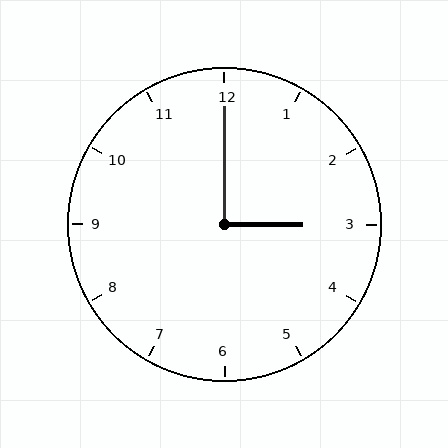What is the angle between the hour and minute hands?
Approximately 90 degrees.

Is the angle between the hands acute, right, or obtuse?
It is right.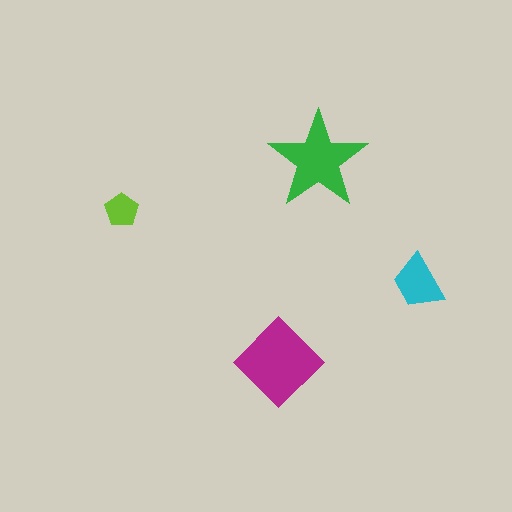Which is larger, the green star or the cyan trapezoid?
The green star.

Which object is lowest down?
The magenta diamond is bottommost.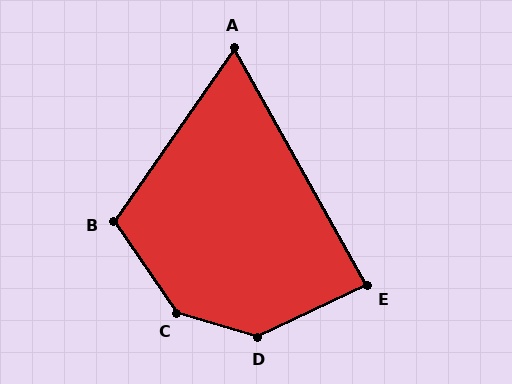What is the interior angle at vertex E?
Approximately 86 degrees (approximately right).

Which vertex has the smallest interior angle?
A, at approximately 64 degrees.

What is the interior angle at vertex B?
Approximately 111 degrees (obtuse).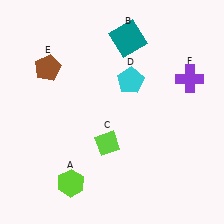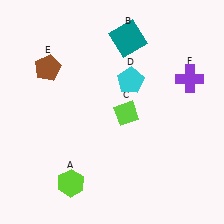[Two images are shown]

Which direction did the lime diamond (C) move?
The lime diamond (C) moved up.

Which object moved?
The lime diamond (C) moved up.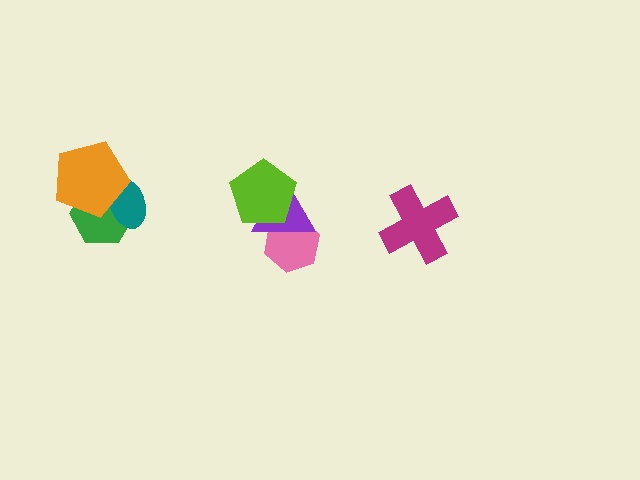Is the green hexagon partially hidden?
Yes, it is partially covered by another shape.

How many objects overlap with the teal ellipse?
2 objects overlap with the teal ellipse.